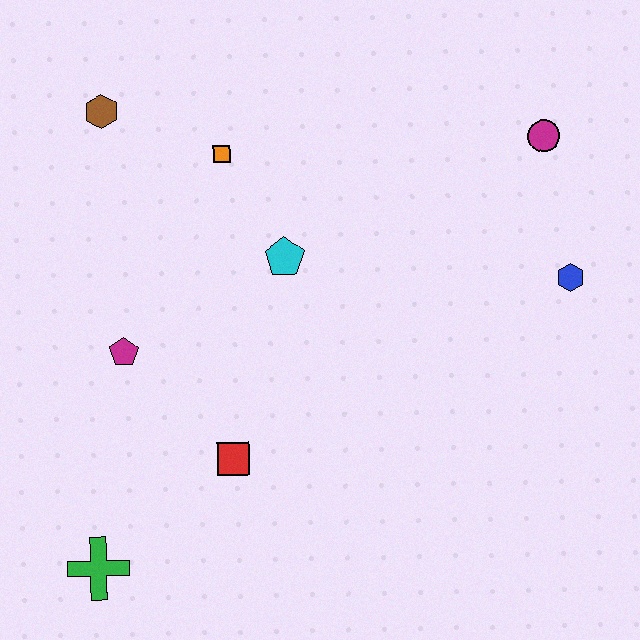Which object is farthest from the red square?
The magenta circle is farthest from the red square.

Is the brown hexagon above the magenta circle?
Yes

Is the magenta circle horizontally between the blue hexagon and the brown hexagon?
Yes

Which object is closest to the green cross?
The red square is closest to the green cross.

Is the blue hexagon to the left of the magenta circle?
No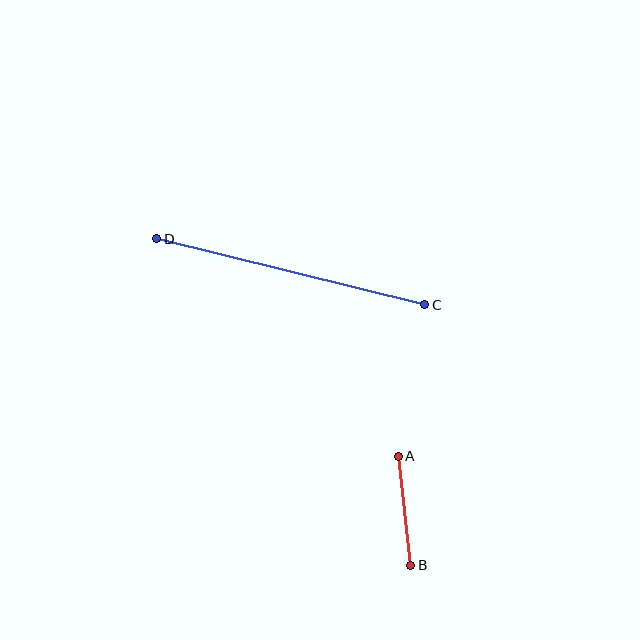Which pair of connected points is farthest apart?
Points C and D are farthest apart.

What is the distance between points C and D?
The distance is approximately 276 pixels.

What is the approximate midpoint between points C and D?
The midpoint is at approximately (291, 272) pixels.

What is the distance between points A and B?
The distance is approximately 110 pixels.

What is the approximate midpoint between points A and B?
The midpoint is at approximately (405, 511) pixels.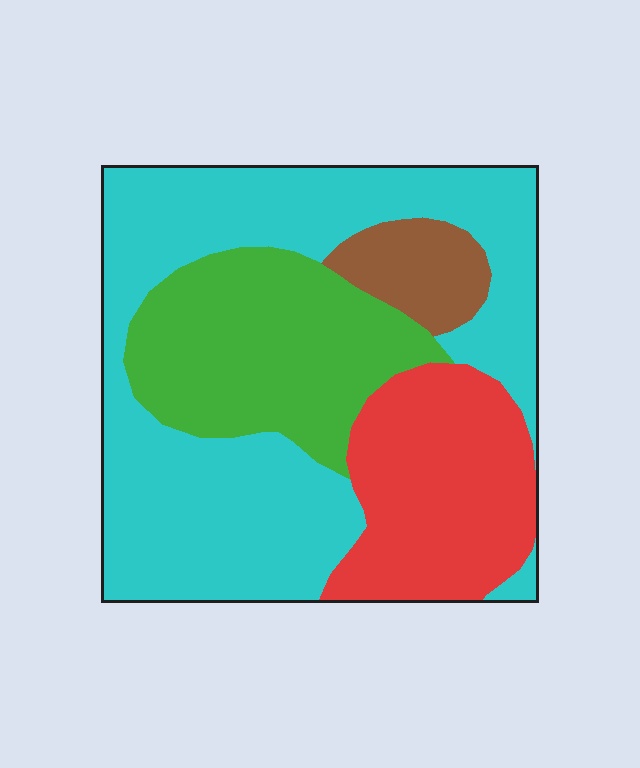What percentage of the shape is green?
Green covers about 25% of the shape.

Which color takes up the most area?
Cyan, at roughly 50%.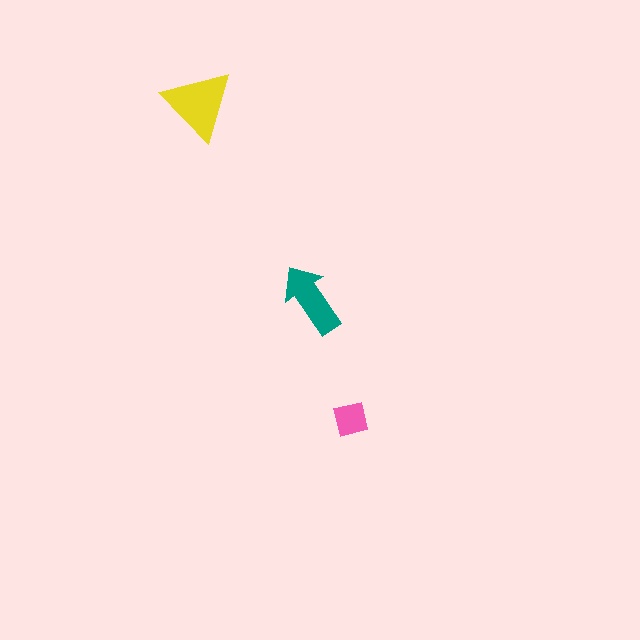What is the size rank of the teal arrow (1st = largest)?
2nd.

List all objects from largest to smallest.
The yellow triangle, the teal arrow, the pink square.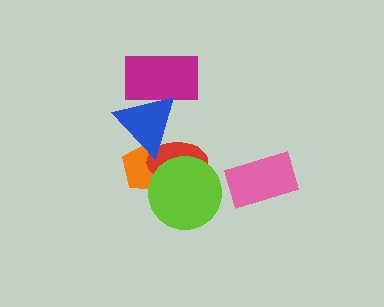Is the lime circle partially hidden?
No, no other shape covers it.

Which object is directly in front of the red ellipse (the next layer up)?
The lime circle is directly in front of the red ellipse.